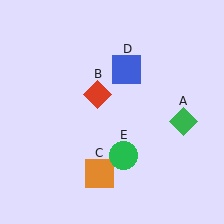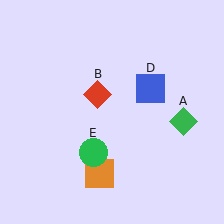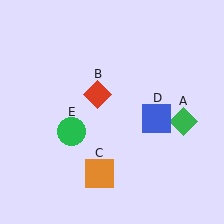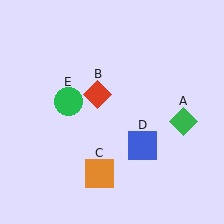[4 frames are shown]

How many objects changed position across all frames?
2 objects changed position: blue square (object D), green circle (object E).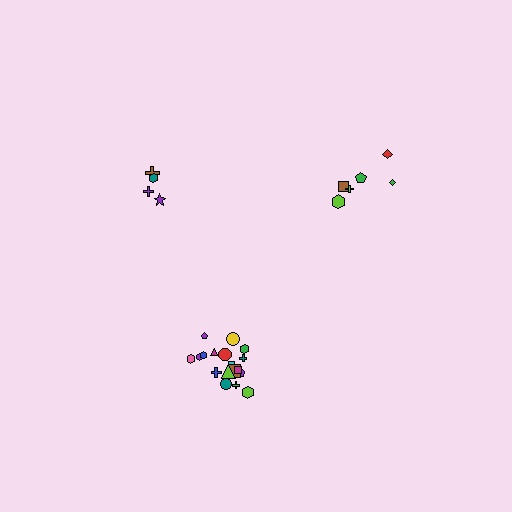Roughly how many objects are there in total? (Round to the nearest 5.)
Roughly 30 objects in total.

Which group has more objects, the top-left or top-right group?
The top-right group.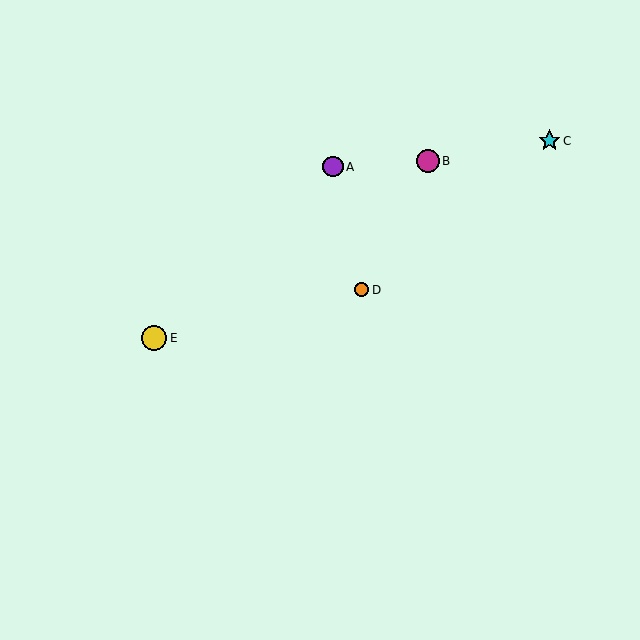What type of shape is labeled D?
Shape D is an orange circle.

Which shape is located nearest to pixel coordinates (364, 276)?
The orange circle (labeled D) at (361, 290) is nearest to that location.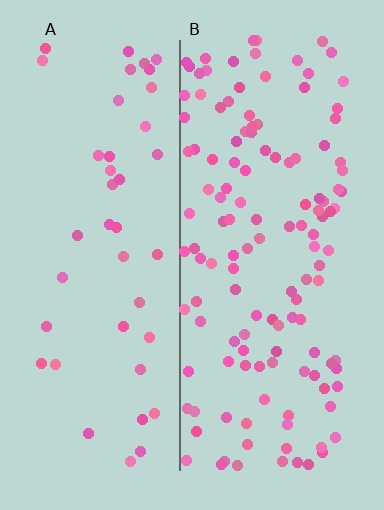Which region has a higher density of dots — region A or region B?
B (the right).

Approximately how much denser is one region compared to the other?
Approximately 3.1× — region B over region A.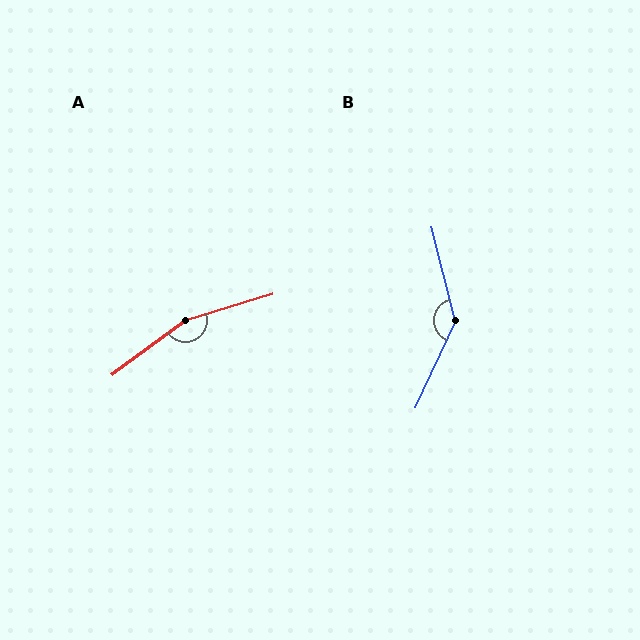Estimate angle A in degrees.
Approximately 160 degrees.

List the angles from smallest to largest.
B (141°), A (160°).